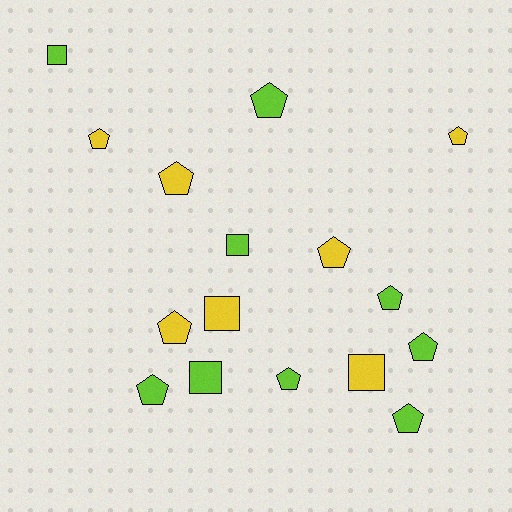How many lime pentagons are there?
There are 6 lime pentagons.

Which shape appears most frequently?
Pentagon, with 11 objects.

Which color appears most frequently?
Lime, with 9 objects.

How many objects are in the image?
There are 16 objects.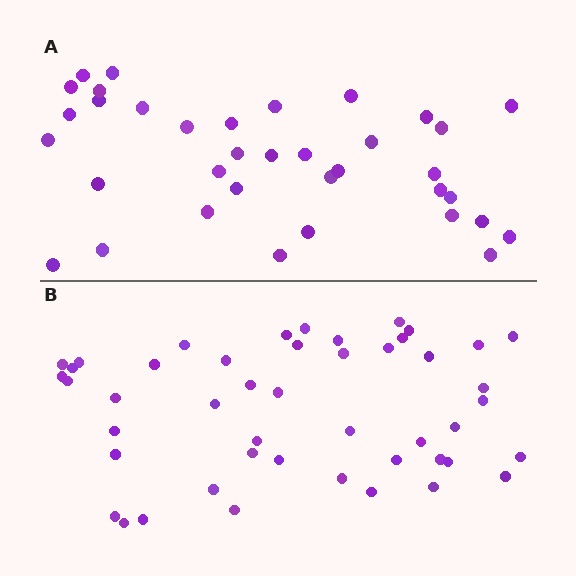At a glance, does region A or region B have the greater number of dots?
Region B (the bottom region) has more dots.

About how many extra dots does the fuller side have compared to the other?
Region B has roughly 12 or so more dots than region A.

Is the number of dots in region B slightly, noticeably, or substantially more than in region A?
Region B has noticeably more, but not dramatically so. The ratio is roughly 1.3 to 1.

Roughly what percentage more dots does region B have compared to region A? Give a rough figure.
About 30% more.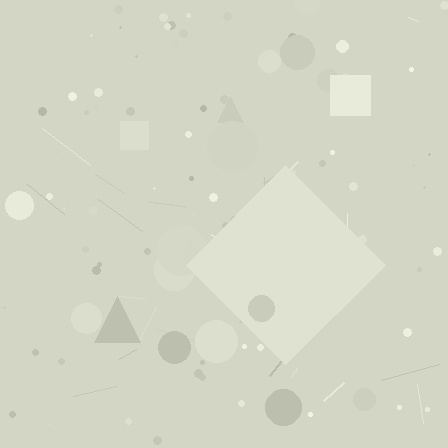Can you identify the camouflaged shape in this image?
The camouflaged shape is a diamond.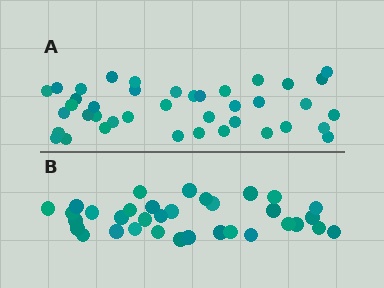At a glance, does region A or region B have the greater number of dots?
Region A (the top region) has more dots.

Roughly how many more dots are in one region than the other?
Region A has about 6 more dots than region B.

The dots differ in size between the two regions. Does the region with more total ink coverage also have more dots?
No. Region B has more total ink coverage because its dots are larger, but region A actually contains more individual dots. Total area can be misleading — the number of items is what matters here.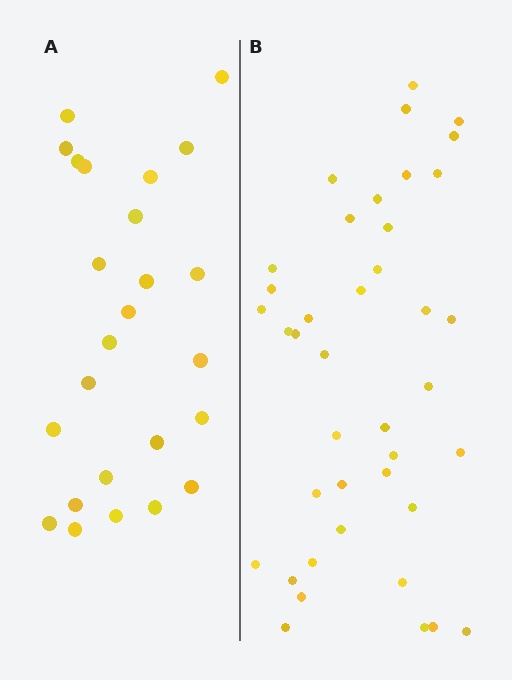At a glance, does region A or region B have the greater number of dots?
Region B (the right region) has more dots.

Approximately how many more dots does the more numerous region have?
Region B has approximately 15 more dots than region A.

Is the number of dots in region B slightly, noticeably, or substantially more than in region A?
Region B has substantially more. The ratio is roughly 1.6 to 1.